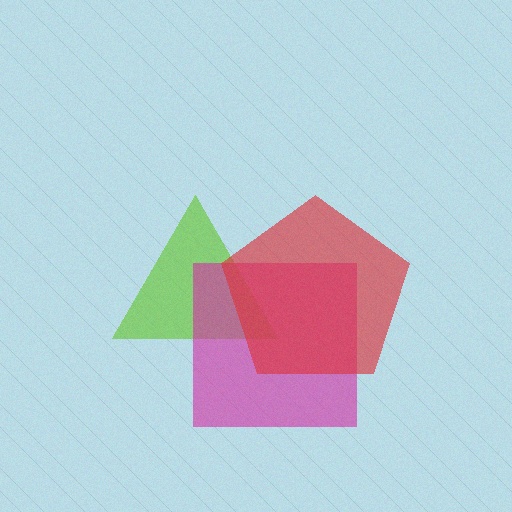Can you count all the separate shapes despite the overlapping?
Yes, there are 3 separate shapes.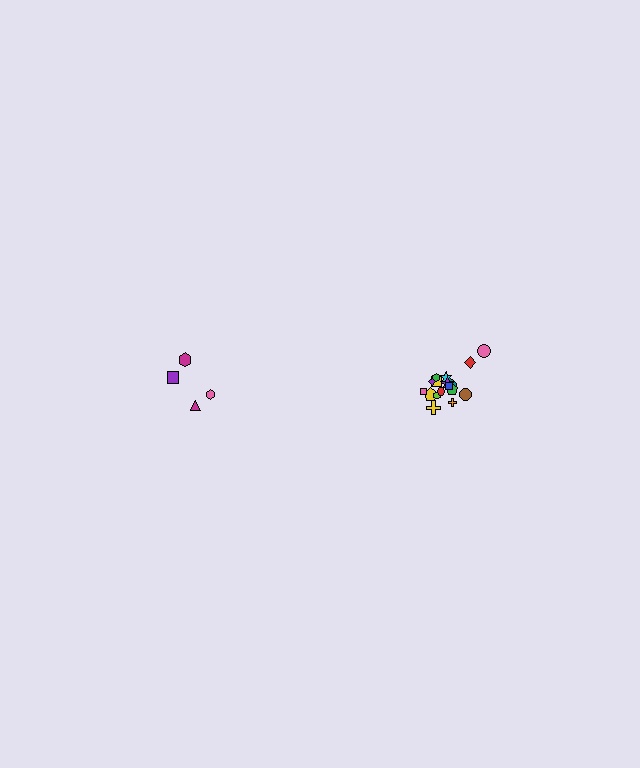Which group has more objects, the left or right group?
The right group.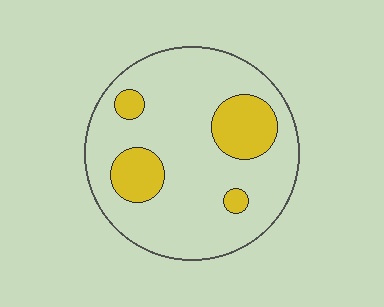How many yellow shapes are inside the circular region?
4.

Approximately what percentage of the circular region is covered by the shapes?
Approximately 20%.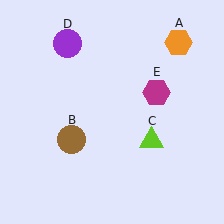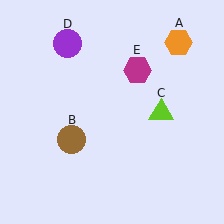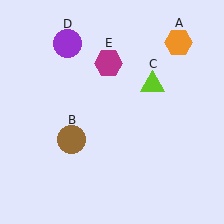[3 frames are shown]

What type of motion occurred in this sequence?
The lime triangle (object C), magenta hexagon (object E) rotated counterclockwise around the center of the scene.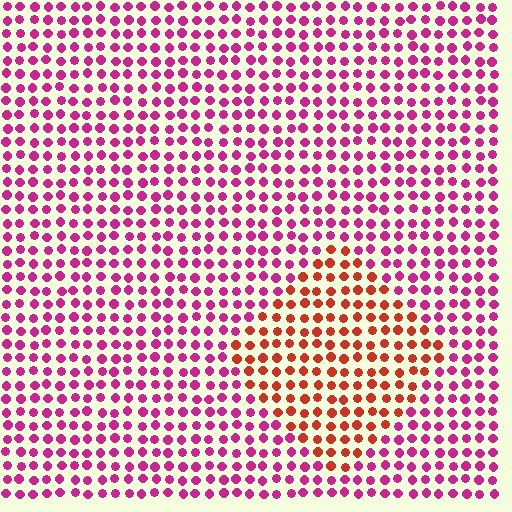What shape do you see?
I see a diamond.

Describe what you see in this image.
The image is filled with small magenta elements in a uniform arrangement. A diamond-shaped region is visible where the elements are tinted to a slightly different hue, forming a subtle color boundary.